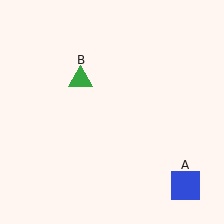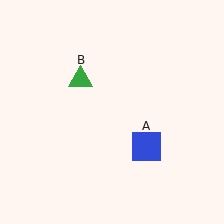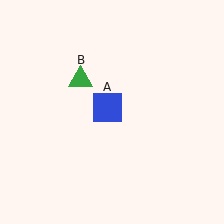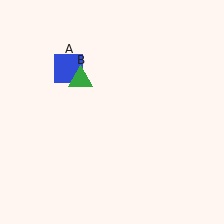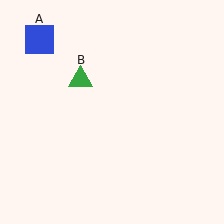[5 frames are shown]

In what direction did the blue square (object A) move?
The blue square (object A) moved up and to the left.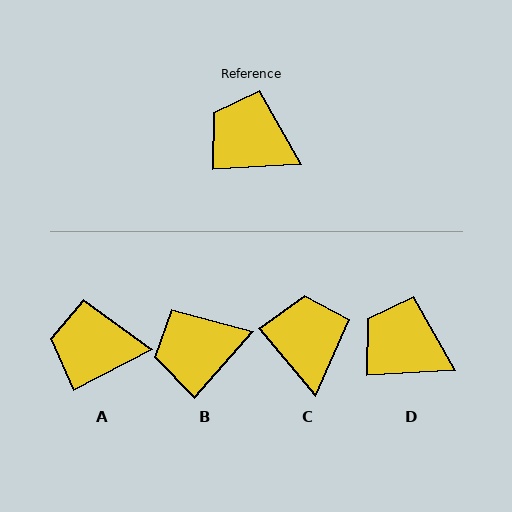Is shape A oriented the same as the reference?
No, it is off by about 24 degrees.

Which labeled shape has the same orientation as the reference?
D.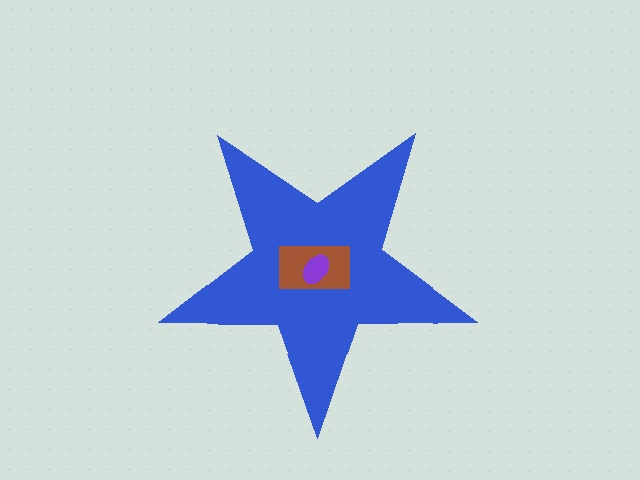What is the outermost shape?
The blue star.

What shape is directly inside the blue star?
The brown rectangle.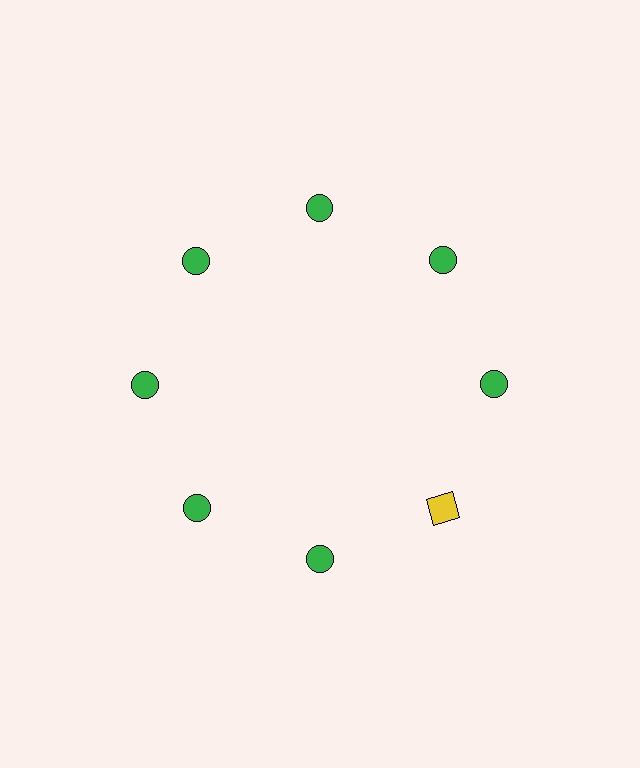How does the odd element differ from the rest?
It differs in both color (yellow instead of green) and shape (square instead of circle).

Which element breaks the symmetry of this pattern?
The yellow square at roughly the 4 o'clock position breaks the symmetry. All other shapes are green circles.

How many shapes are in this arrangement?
There are 8 shapes arranged in a ring pattern.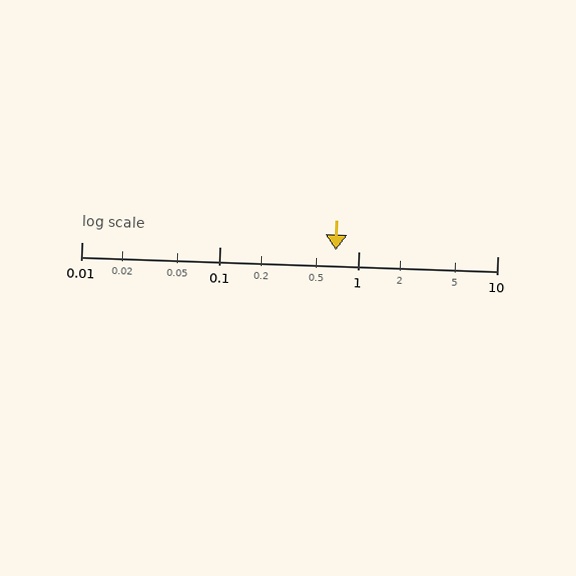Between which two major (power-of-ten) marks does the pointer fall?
The pointer is between 0.1 and 1.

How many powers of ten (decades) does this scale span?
The scale spans 3 decades, from 0.01 to 10.